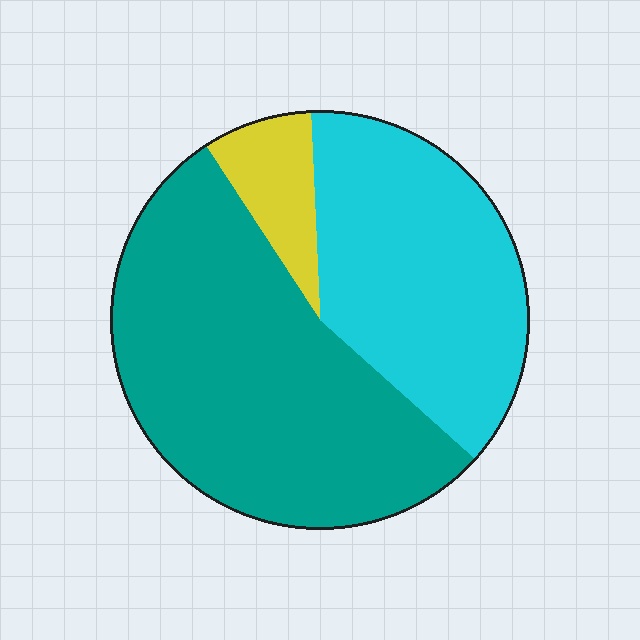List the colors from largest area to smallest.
From largest to smallest: teal, cyan, yellow.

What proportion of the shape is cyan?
Cyan covers roughly 35% of the shape.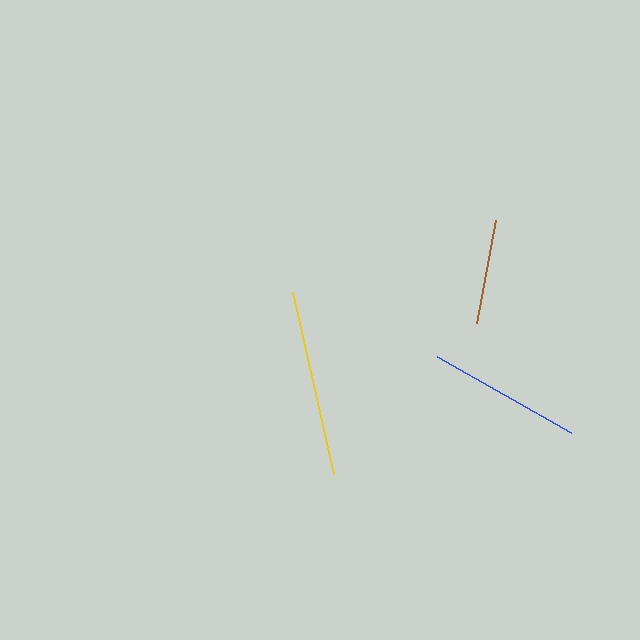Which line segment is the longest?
The yellow line is the longest at approximately 186 pixels.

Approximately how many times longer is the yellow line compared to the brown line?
The yellow line is approximately 1.8 times the length of the brown line.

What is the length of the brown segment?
The brown segment is approximately 105 pixels long.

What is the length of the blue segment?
The blue segment is approximately 154 pixels long.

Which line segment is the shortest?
The brown line is the shortest at approximately 105 pixels.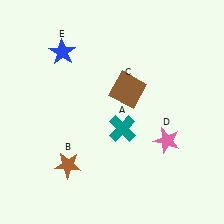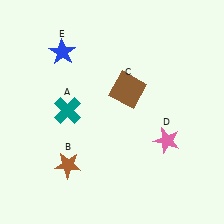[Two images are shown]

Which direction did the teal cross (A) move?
The teal cross (A) moved left.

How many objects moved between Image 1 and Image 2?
1 object moved between the two images.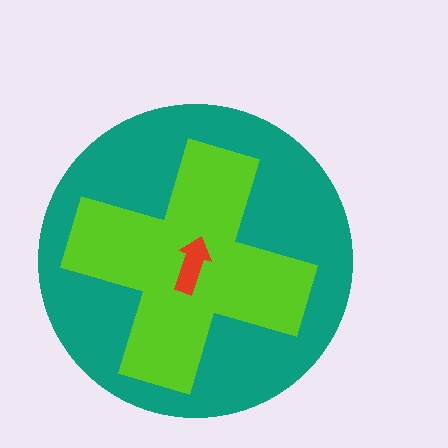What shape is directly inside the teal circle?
The lime cross.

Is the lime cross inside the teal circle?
Yes.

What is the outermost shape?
The teal circle.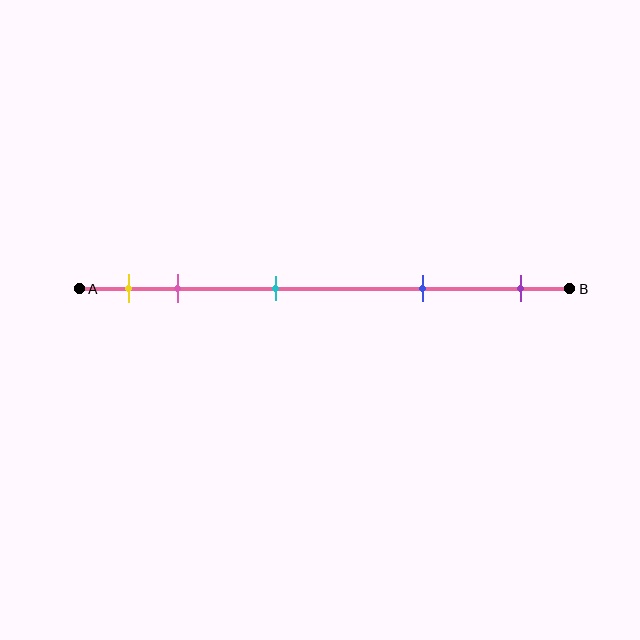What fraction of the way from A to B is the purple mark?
The purple mark is approximately 90% (0.9) of the way from A to B.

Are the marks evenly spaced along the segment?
No, the marks are not evenly spaced.